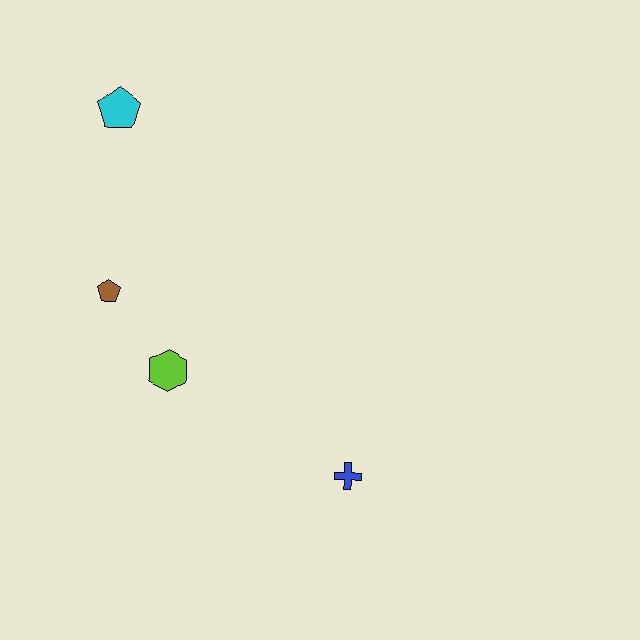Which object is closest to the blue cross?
The lime hexagon is closest to the blue cross.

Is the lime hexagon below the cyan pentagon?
Yes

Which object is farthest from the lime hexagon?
The cyan pentagon is farthest from the lime hexagon.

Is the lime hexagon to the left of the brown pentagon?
No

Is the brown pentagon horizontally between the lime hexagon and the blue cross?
No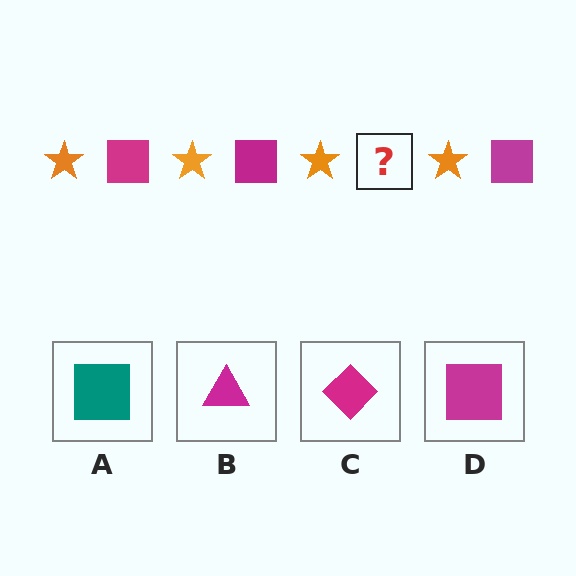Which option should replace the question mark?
Option D.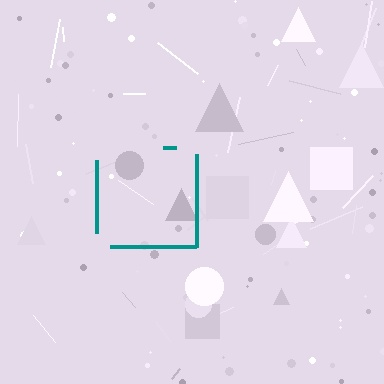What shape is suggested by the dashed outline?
The dashed outline suggests a square.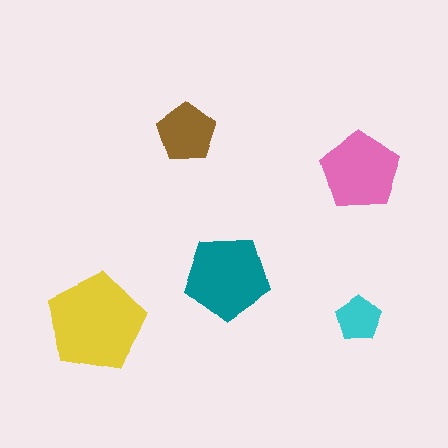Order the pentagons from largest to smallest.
the yellow one, the teal one, the pink one, the brown one, the cyan one.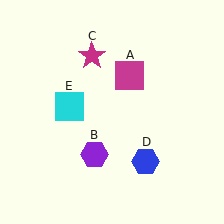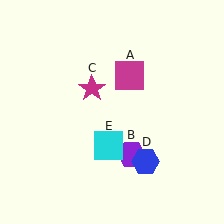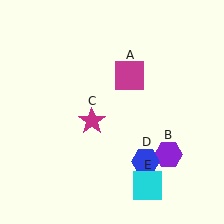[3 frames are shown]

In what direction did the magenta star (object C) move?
The magenta star (object C) moved down.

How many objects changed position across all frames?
3 objects changed position: purple hexagon (object B), magenta star (object C), cyan square (object E).